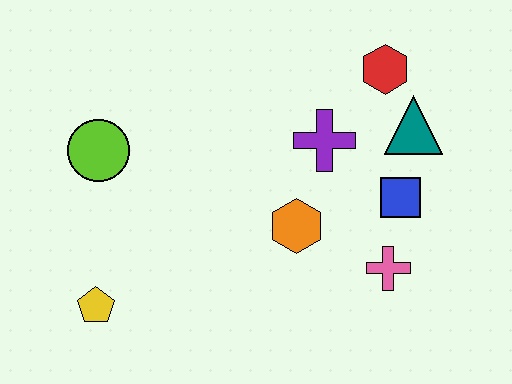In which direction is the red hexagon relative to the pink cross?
The red hexagon is above the pink cross.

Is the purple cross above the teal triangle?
No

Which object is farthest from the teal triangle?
The yellow pentagon is farthest from the teal triangle.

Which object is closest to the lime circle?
The yellow pentagon is closest to the lime circle.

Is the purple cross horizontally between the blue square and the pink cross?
No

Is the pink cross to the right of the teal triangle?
No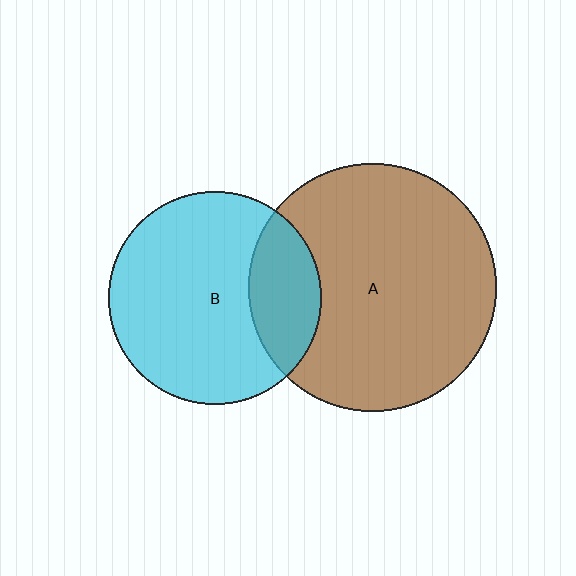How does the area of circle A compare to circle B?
Approximately 1.4 times.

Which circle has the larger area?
Circle A (brown).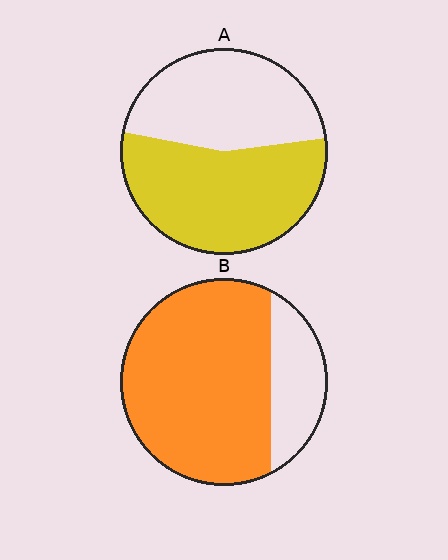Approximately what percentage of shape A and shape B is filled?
A is approximately 55% and B is approximately 80%.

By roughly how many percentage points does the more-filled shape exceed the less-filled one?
By roughly 25 percentage points (B over A).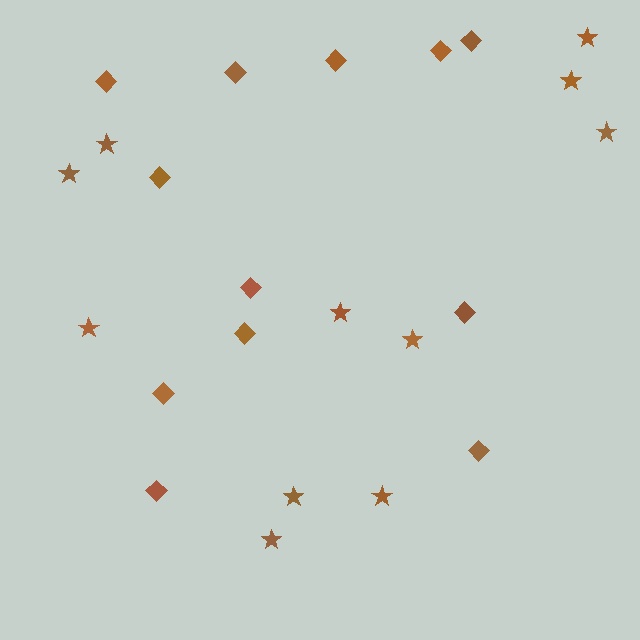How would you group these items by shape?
There are 2 groups: one group of diamonds (12) and one group of stars (11).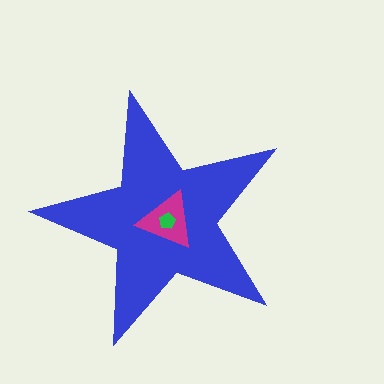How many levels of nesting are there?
3.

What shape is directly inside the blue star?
The magenta triangle.